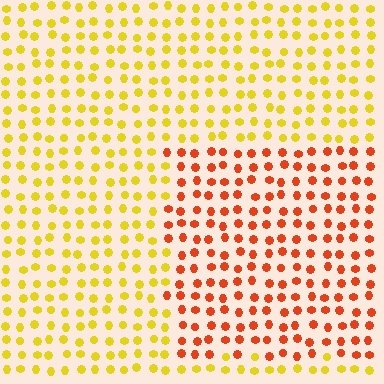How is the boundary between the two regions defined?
The boundary is defined purely by a slight shift in hue (about 45 degrees). Spacing, size, and orientation are identical on both sides.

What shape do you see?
I see a rectangle.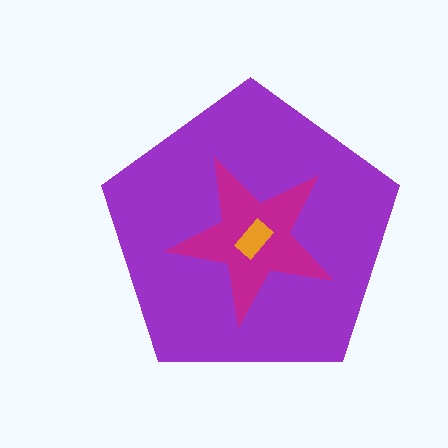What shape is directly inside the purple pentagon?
The magenta star.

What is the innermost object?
The orange rectangle.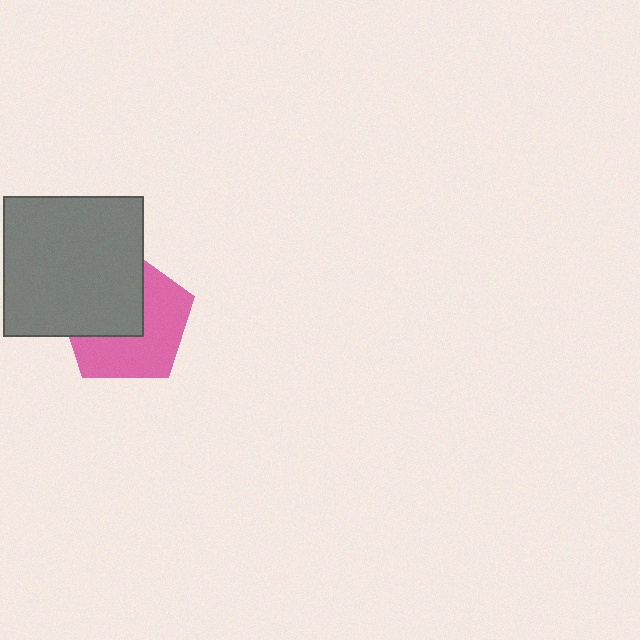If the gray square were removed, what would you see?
You would see the complete pink pentagon.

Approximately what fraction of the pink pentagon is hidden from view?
Roughly 46% of the pink pentagon is hidden behind the gray square.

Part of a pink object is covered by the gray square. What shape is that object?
It is a pentagon.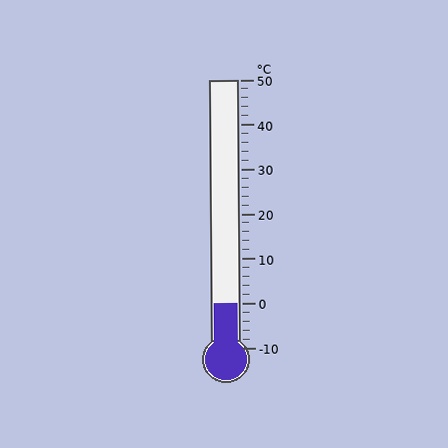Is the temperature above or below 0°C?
The temperature is at 0°C.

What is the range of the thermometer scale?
The thermometer scale ranges from -10°C to 50°C.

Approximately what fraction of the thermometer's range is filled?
The thermometer is filled to approximately 15% of its range.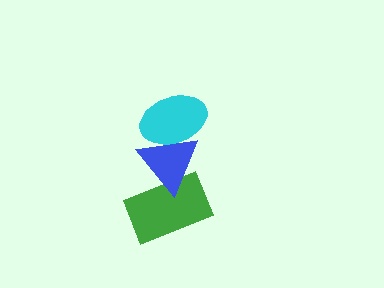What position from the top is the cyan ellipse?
The cyan ellipse is 1st from the top.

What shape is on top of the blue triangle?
The cyan ellipse is on top of the blue triangle.